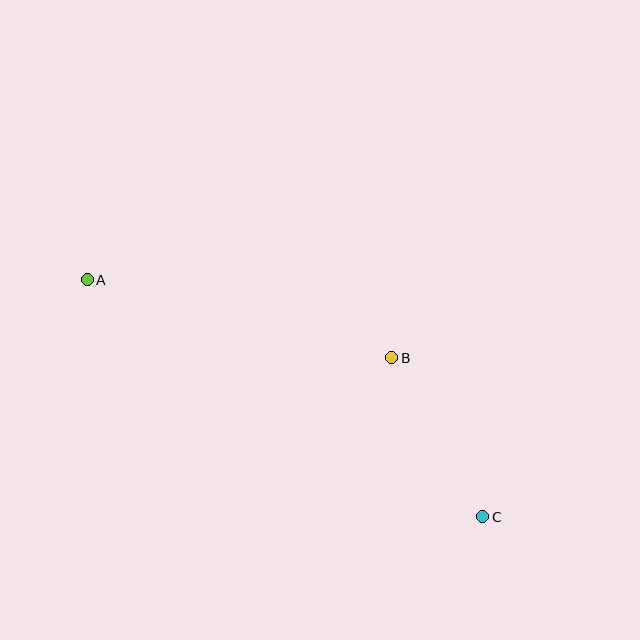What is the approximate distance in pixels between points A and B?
The distance between A and B is approximately 315 pixels.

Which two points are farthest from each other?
Points A and C are farthest from each other.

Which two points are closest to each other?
Points B and C are closest to each other.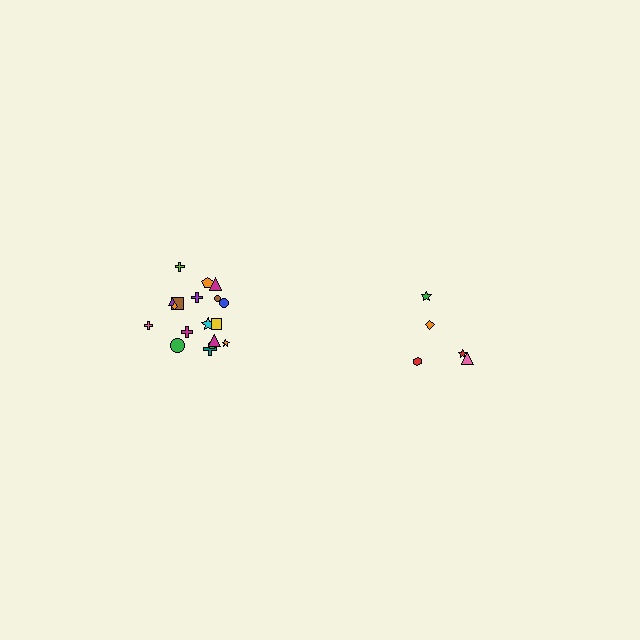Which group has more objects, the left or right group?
The left group.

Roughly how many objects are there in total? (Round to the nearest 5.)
Roughly 25 objects in total.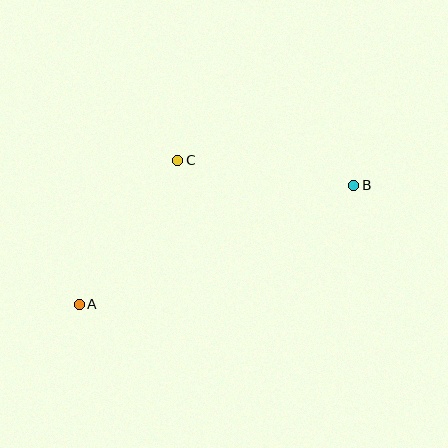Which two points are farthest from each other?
Points A and B are farthest from each other.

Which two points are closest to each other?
Points A and C are closest to each other.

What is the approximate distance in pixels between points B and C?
The distance between B and C is approximately 178 pixels.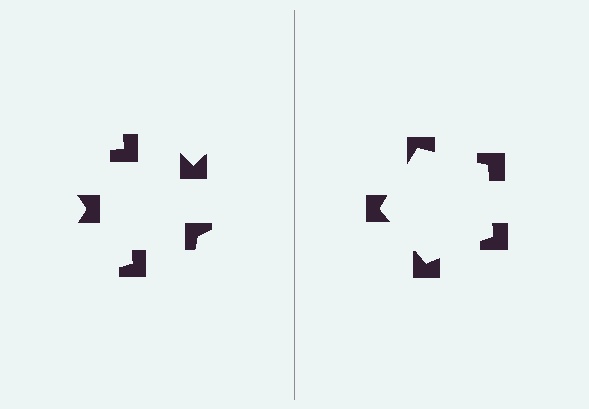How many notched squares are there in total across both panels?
10 — 5 on each side.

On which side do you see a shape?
An illusory pentagon appears on the right side. On the left side the wedge cuts are rotated, so no coherent shape forms.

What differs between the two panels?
The notched squares are positioned identically on both sides; only the wedge orientations differ. On the right they align to a pentagon; on the left they are misaligned.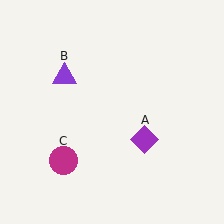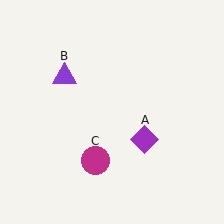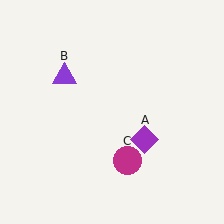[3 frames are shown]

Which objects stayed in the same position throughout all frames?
Purple diamond (object A) and purple triangle (object B) remained stationary.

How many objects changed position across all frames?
1 object changed position: magenta circle (object C).